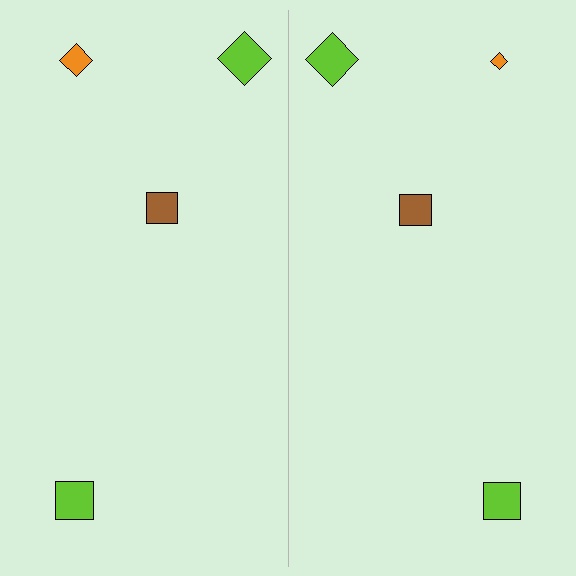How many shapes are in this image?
There are 8 shapes in this image.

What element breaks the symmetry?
The orange diamond on the right side has a different size than its mirror counterpart.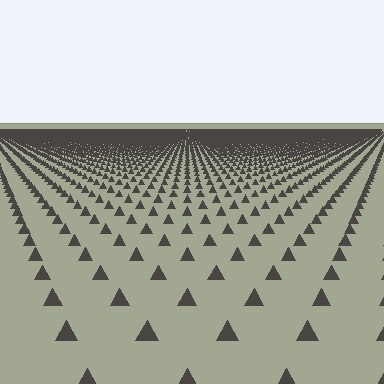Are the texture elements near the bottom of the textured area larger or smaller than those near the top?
Larger. Near the bottom, elements are closer to the viewer and appear at a bigger on-screen size.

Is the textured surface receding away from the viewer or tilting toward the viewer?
The surface is receding away from the viewer. Texture elements get smaller and denser toward the top.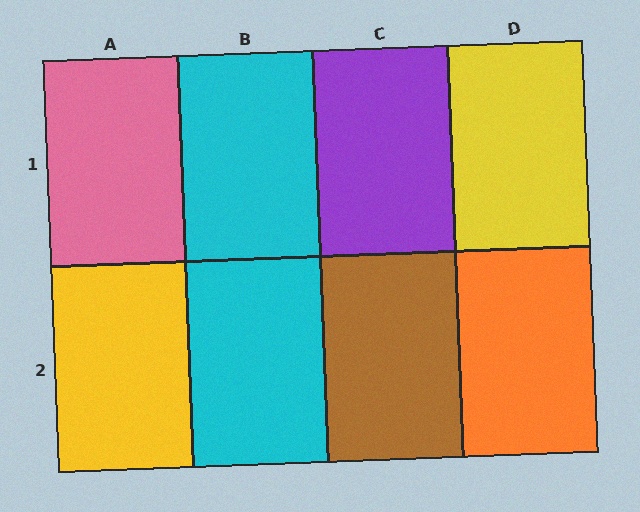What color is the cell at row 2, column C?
Brown.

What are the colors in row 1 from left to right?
Pink, cyan, purple, yellow.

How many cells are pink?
1 cell is pink.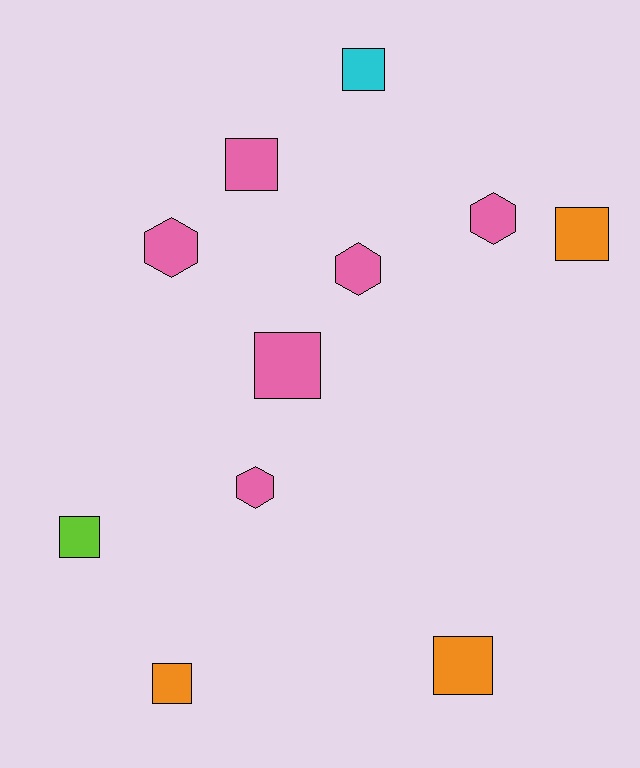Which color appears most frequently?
Pink, with 6 objects.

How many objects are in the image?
There are 11 objects.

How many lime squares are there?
There is 1 lime square.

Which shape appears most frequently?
Square, with 7 objects.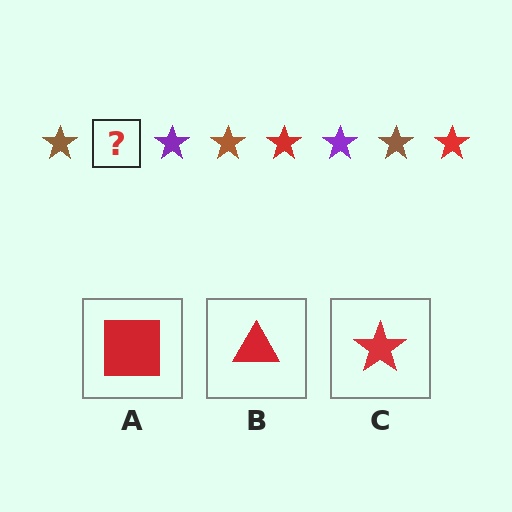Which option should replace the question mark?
Option C.